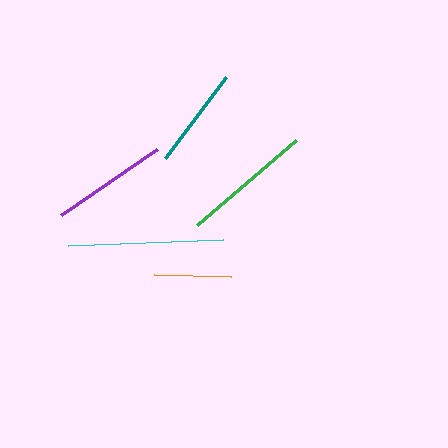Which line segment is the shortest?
The orange line is the shortest at approximately 76 pixels.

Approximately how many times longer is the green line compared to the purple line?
The green line is approximately 1.1 times the length of the purple line.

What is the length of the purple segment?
The purple segment is approximately 117 pixels long.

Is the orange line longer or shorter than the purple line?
The purple line is longer than the orange line.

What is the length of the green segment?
The green segment is approximately 130 pixels long.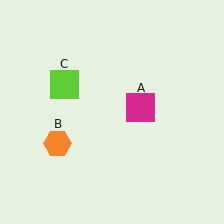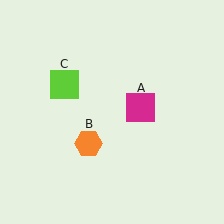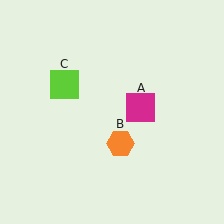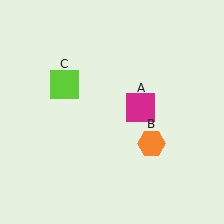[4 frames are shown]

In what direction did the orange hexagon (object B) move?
The orange hexagon (object B) moved right.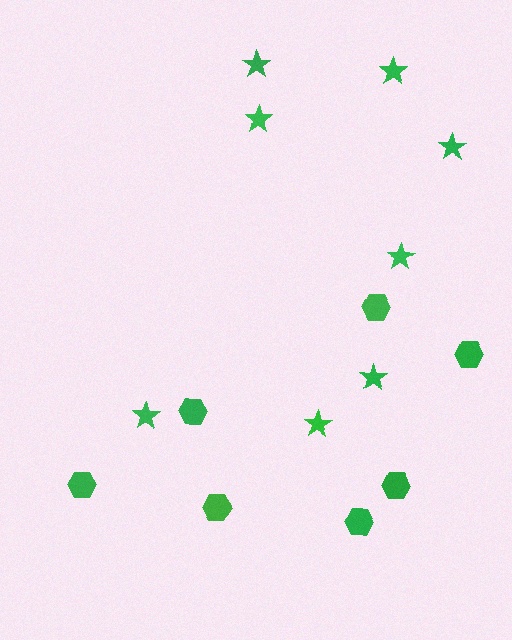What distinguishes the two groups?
There are 2 groups: one group of stars (8) and one group of hexagons (7).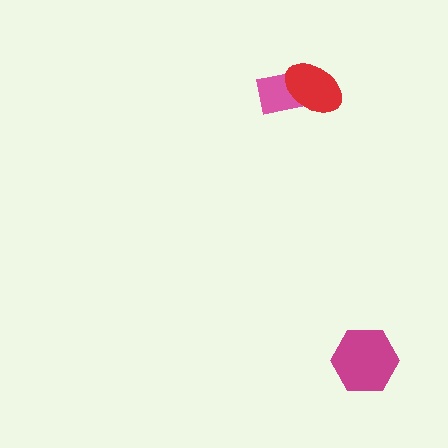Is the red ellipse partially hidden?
No, no other shape covers it.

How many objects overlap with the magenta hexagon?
0 objects overlap with the magenta hexagon.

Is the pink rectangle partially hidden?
Yes, it is partially covered by another shape.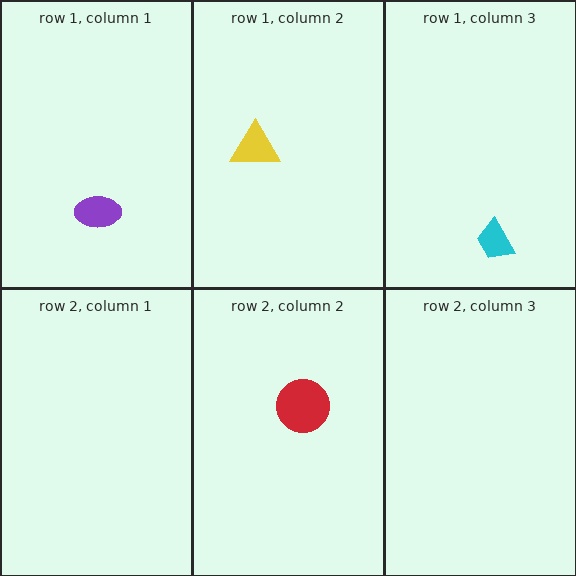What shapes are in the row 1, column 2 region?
The yellow triangle.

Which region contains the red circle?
The row 2, column 2 region.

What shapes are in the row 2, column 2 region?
The red circle.